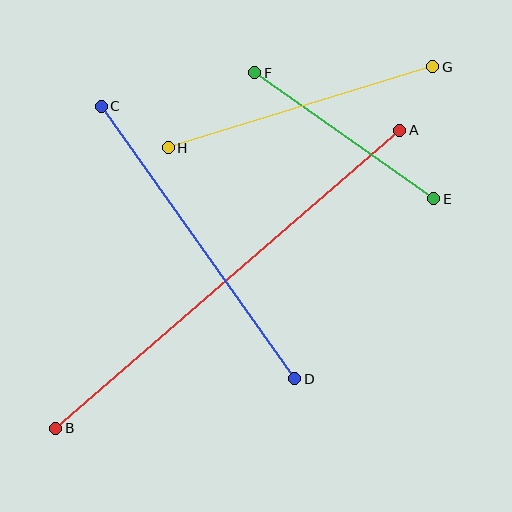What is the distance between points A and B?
The distance is approximately 455 pixels.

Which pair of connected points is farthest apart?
Points A and B are farthest apart.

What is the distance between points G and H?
The distance is approximately 277 pixels.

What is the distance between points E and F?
The distance is approximately 219 pixels.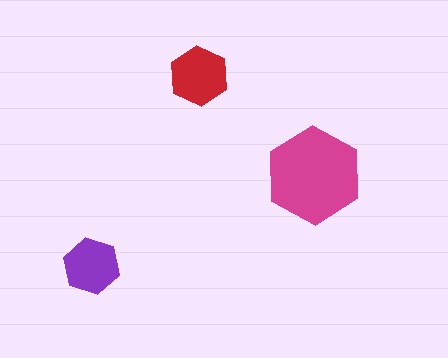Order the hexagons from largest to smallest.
the magenta one, the red one, the purple one.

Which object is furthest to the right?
The magenta hexagon is rightmost.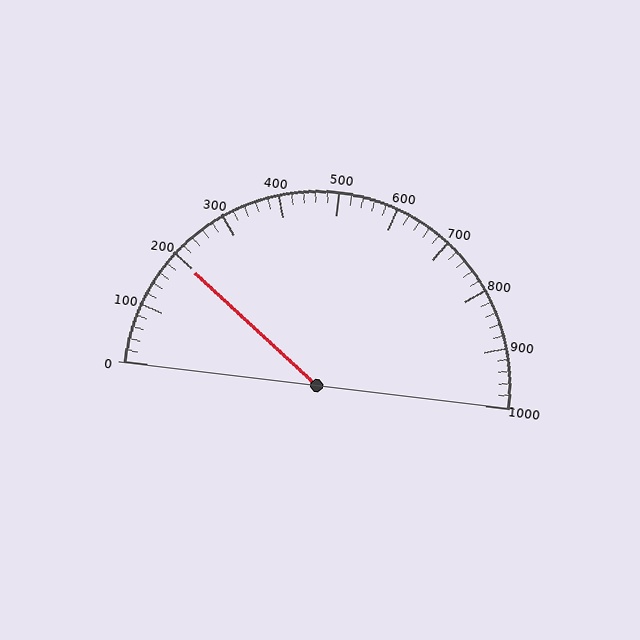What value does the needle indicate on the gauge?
The needle indicates approximately 200.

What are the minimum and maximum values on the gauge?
The gauge ranges from 0 to 1000.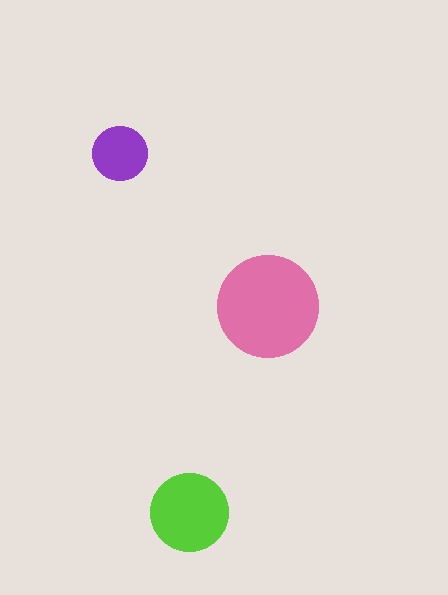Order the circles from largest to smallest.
the pink one, the lime one, the purple one.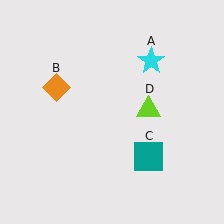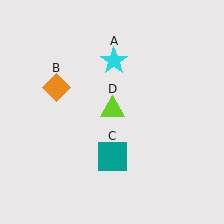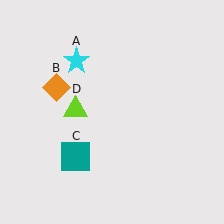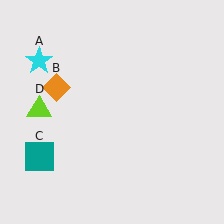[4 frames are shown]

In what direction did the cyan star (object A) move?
The cyan star (object A) moved left.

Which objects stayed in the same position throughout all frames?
Orange diamond (object B) remained stationary.